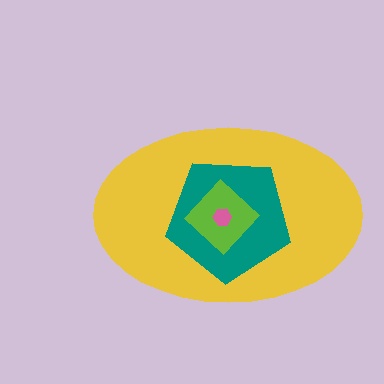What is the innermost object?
The pink hexagon.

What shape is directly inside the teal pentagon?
The lime diamond.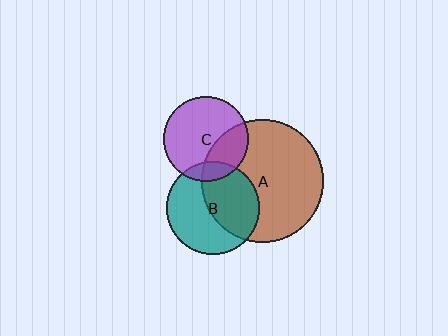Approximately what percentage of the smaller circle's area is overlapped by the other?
Approximately 30%.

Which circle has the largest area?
Circle A (brown).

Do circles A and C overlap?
Yes.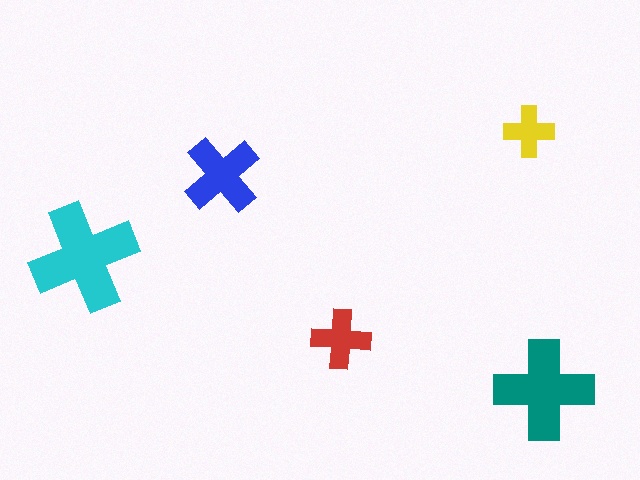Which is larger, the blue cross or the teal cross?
The teal one.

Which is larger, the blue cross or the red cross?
The blue one.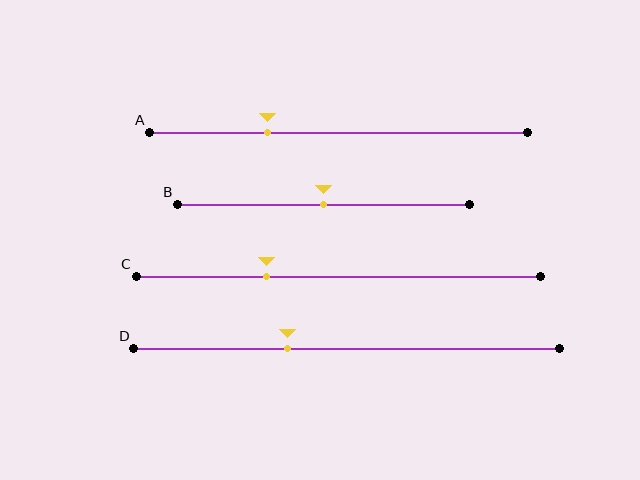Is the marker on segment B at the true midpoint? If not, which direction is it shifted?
Yes, the marker on segment B is at the true midpoint.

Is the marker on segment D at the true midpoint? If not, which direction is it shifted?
No, the marker on segment D is shifted to the left by about 14% of the segment length.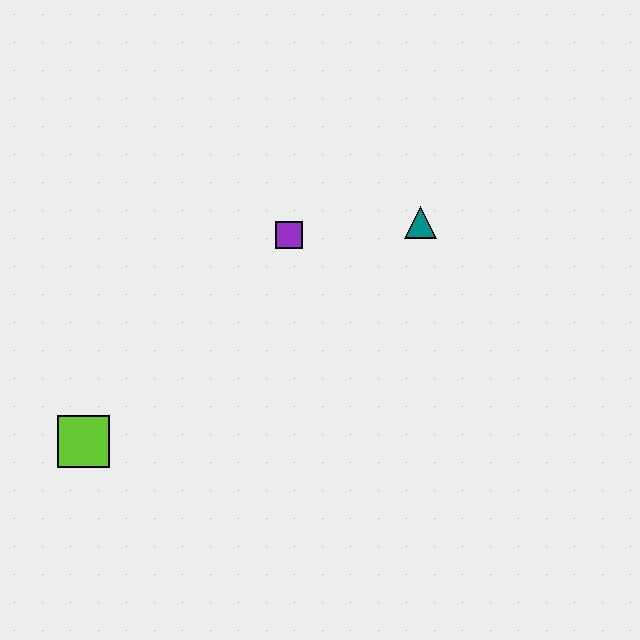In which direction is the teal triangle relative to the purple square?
The teal triangle is to the right of the purple square.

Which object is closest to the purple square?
The teal triangle is closest to the purple square.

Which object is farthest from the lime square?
The teal triangle is farthest from the lime square.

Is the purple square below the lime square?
No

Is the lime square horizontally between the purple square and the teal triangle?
No